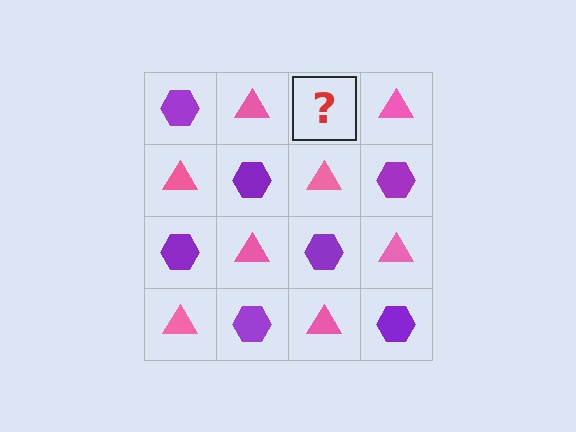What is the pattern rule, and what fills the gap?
The rule is that it alternates purple hexagon and pink triangle in a checkerboard pattern. The gap should be filled with a purple hexagon.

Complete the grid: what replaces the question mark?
The question mark should be replaced with a purple hexagon.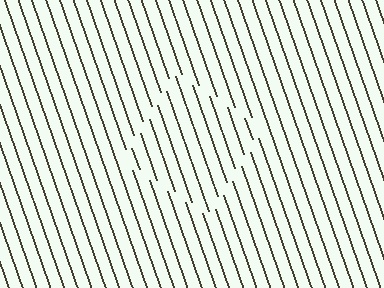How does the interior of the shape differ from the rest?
The interior of the shape contains the same grating, shifted by half a period — the contour is defined by the phase discontinuity where line-ends from the inner and outer gratings abut.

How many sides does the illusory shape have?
4 sides — the line-ends trace a square.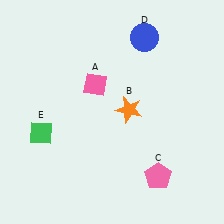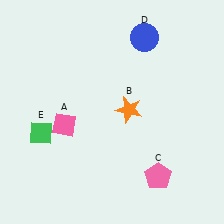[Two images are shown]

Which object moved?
The pink diamond (A) moved down.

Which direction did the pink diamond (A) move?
The pink diamond (A) moved down.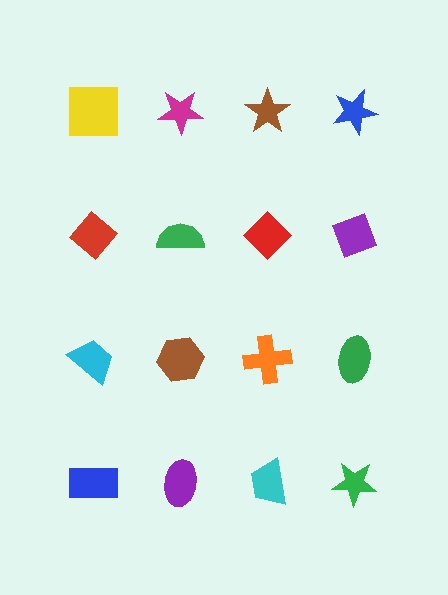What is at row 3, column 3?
An orange cross.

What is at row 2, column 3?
A red diamond.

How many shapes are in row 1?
4 shapes.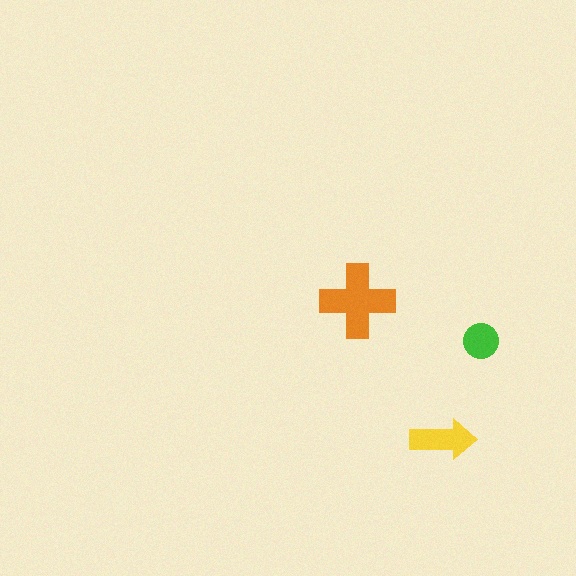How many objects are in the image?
There are 3 objects in the image.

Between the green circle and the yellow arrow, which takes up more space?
The yellow arrow.